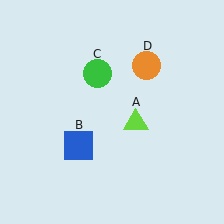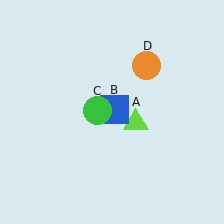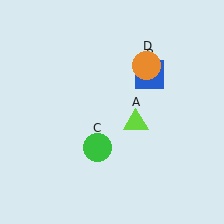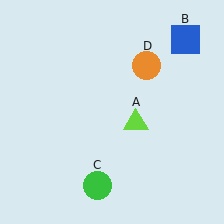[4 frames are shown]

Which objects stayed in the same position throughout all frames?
Lime triangle (object A) and orange circle (object D) remained stationary.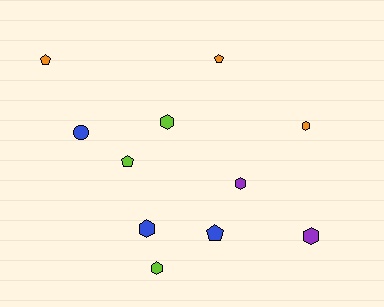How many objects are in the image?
There are 11 objects.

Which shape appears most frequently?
Hexagon, with 6 objects.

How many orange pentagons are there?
There are 2 orange pentagons.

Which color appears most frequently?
Blue, with 3 objects.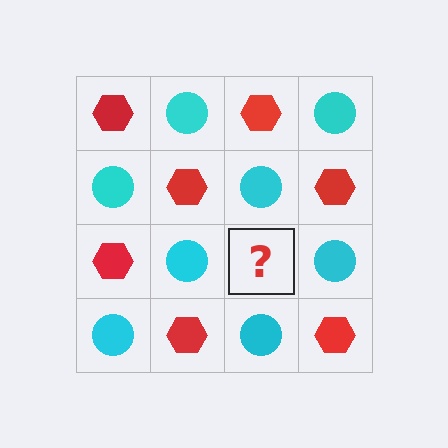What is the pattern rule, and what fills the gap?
The rule is that it alternates red hexagon and cyan circle in a checkerboard pattern. The gap should be filled with a red hexagon.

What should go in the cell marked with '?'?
The missing cell should contain a red hexagon.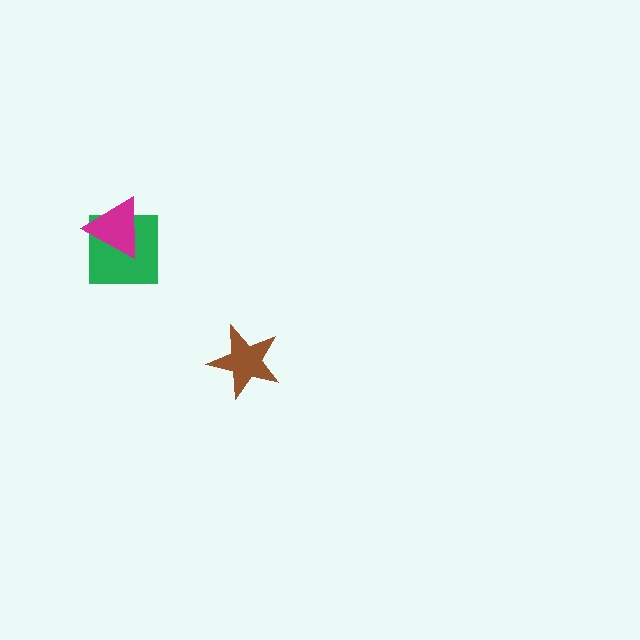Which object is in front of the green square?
The magenta triangle is in front of the green square.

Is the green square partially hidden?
Yes, it is partially covered by another shape.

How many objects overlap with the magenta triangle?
1 object overlaps with the magenta triangle.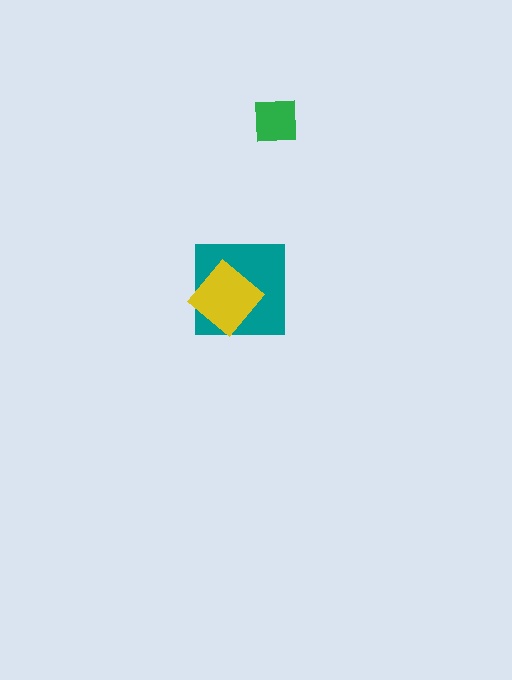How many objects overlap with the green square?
0 objects overlap with the green square.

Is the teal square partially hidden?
Yes, it is partially covered by another shape.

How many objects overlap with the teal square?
1 object overlaps with the teal square.